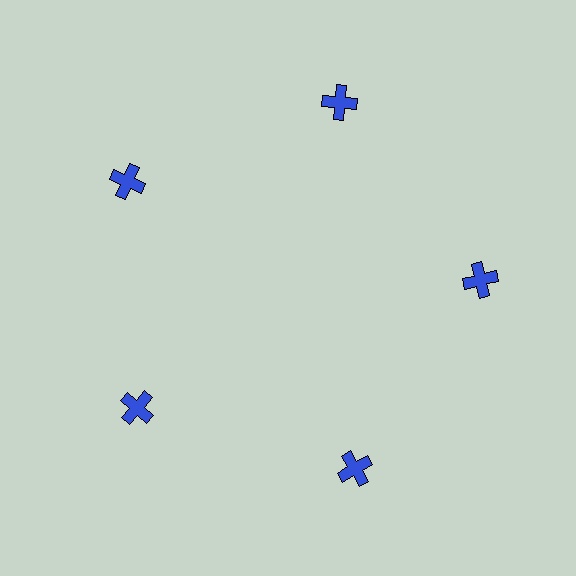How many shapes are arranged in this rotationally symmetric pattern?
There are 5 shapes, arranged in 5 groups of 1.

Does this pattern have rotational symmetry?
Yes, this pattern has 5-fold rotational symmetry. It looks the same after rotating 72 degrees around the center.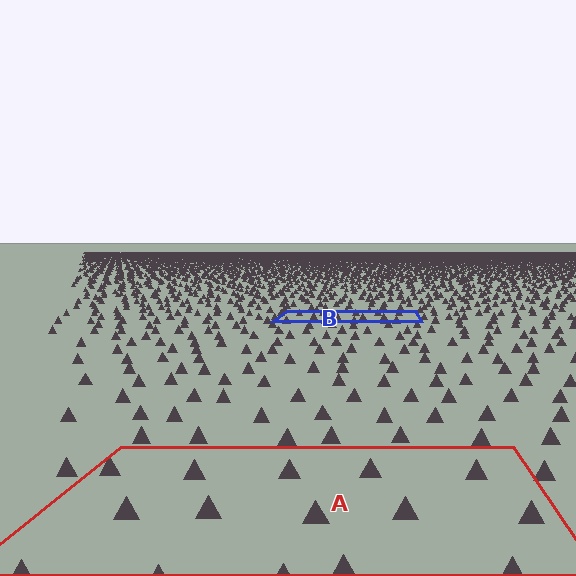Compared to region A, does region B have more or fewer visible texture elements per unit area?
Region B has more texture elements per unit area — they are packed more densely because it is farther away.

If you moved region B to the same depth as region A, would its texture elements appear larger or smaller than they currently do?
They would appear larger. At a closer depth, the same texture elements are projected at a bigger on-screen size.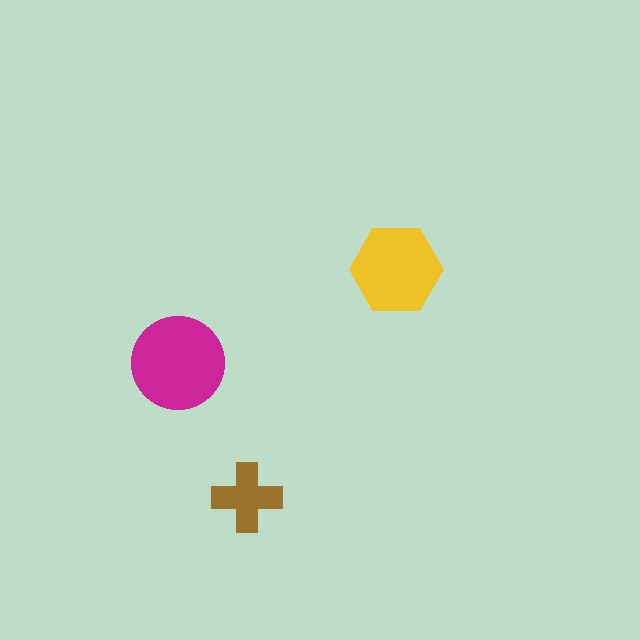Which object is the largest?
The magenta circle.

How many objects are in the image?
There are 3 objects in the image.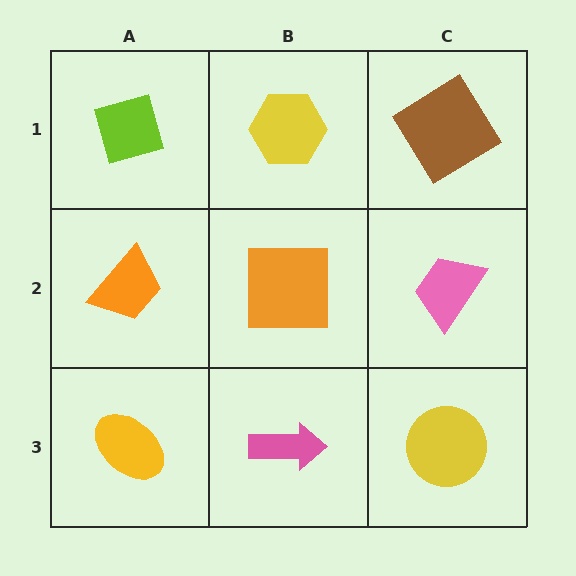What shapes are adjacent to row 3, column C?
A pink trapezoid (row 2, column C), a pink arrow (row 3, column B).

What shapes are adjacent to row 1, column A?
An orange trapezoid (row 2, column A), a yellow hexagon (row 1, column B).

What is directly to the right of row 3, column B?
A yellow circle.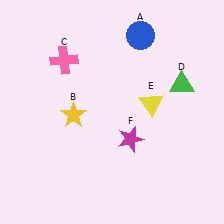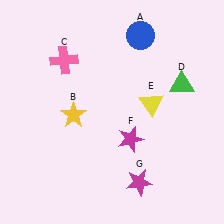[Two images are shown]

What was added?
A magenta star (G) was added in Image 2.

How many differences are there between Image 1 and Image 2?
There is 1 difference between the two images.